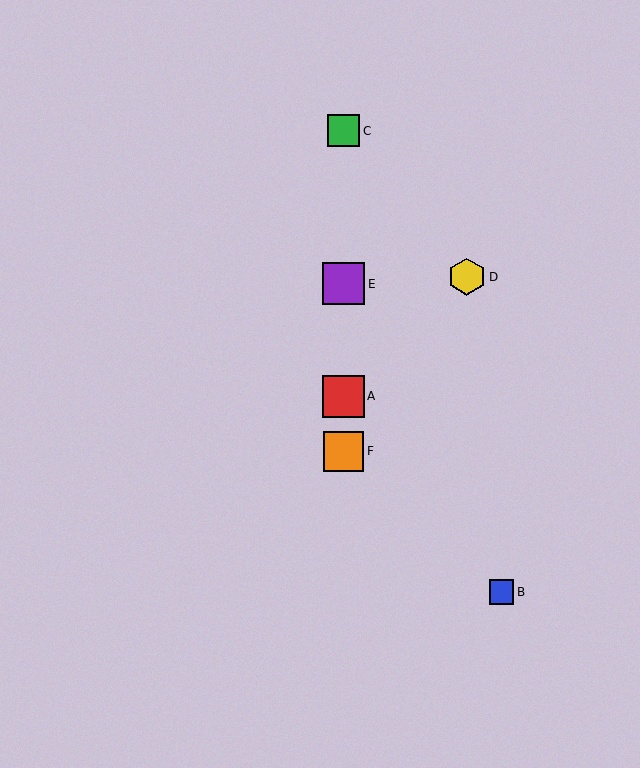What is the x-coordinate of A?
Object A is at x≈344.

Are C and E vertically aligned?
Yes, both are at x≈344.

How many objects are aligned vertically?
4 objects (A, C, E, F) are aligned vertically.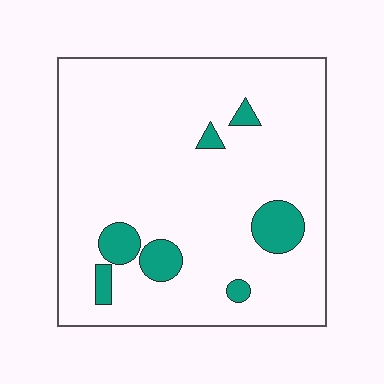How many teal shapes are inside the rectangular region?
7.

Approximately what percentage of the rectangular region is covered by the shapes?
Approximately 10%.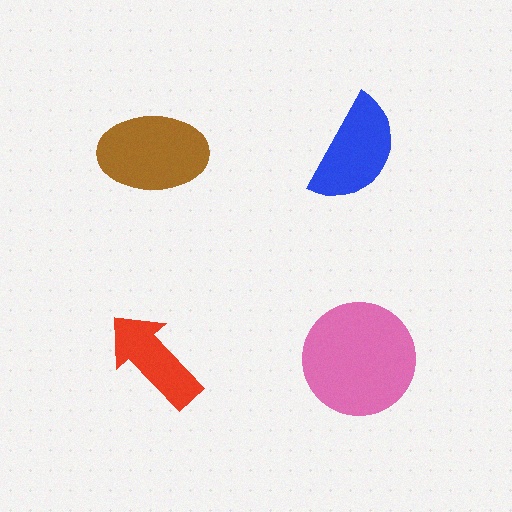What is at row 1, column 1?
A brown ellipse.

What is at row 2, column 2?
A pink circle.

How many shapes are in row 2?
2 shapes.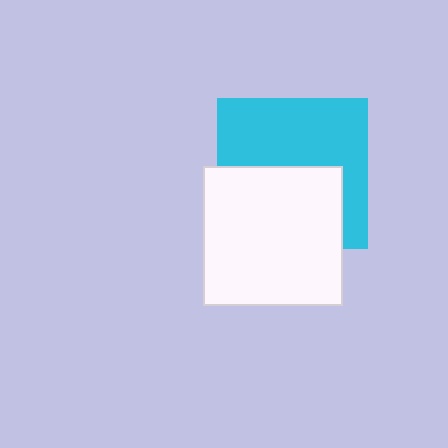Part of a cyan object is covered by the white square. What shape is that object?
It is a square.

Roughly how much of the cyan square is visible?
About half of it is visible (roughly 54%).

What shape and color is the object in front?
The object in front is a white square.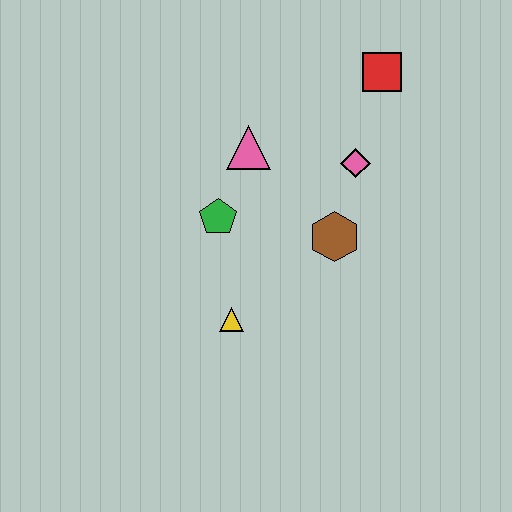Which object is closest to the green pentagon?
The pink triangle is closest to the green pentagon.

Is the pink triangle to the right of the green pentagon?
Yes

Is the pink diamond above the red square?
No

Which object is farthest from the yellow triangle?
The red square is farthest from the yellow triangle.